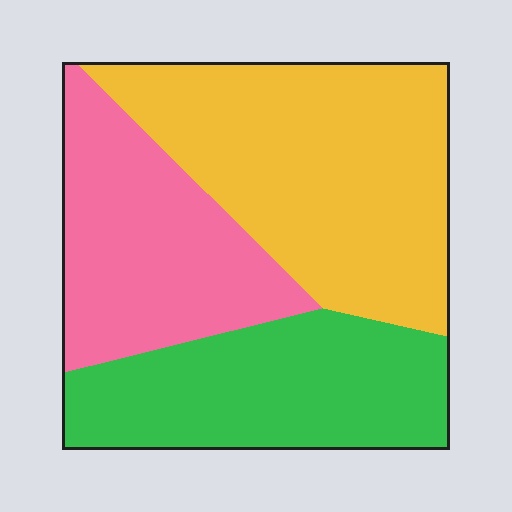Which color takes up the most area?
Yellow, at roughly 40%.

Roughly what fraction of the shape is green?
Green takes up about one third (1/3) of the shape.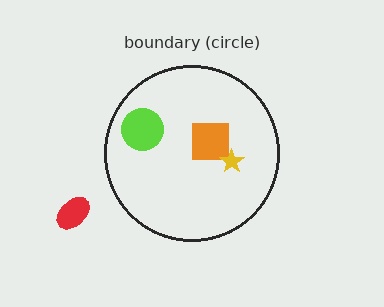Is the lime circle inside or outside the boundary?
Inside.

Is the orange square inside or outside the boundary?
Inside.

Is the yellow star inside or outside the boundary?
Inside.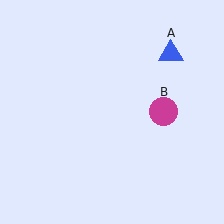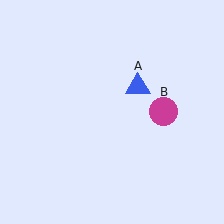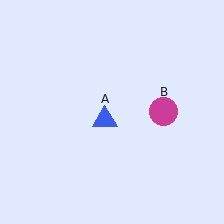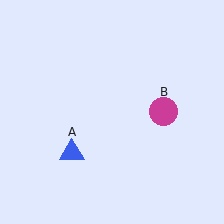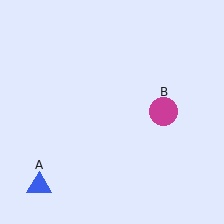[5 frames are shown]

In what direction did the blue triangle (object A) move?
The blue triangle (object A) moved down and to the left.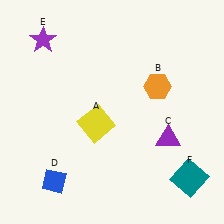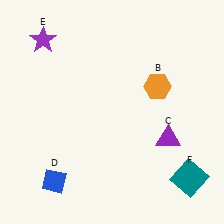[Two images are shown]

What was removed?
The yellow square (A) was removed in Image 2.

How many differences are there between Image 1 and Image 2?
There is 1 difference between the two images.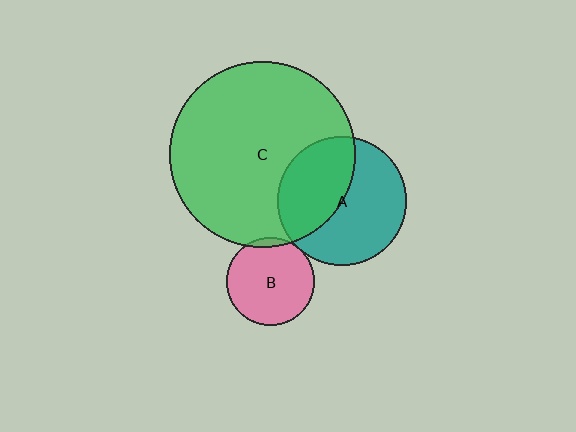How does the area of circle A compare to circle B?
Approximately 2.2 times.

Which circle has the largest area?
Circle C (green).